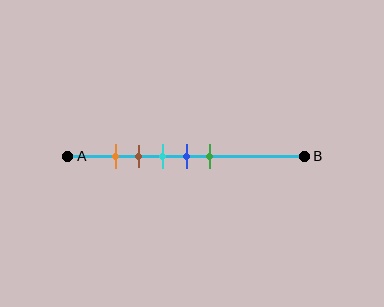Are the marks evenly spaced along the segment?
Yes, the marks are approximately evenly spaced.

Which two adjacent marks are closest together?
The orange and brown marks are the closest adjacent pair.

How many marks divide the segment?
There are 5 marks dividing the segment.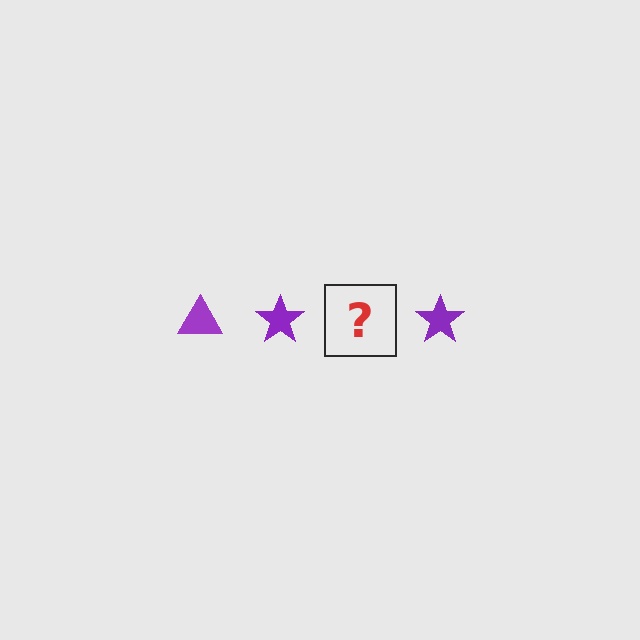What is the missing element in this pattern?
The missing element is a purple triangle.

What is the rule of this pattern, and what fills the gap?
The rule is that the pattern cycles through triangle, star shapes in purple. The gap should be filled with a purple triangle.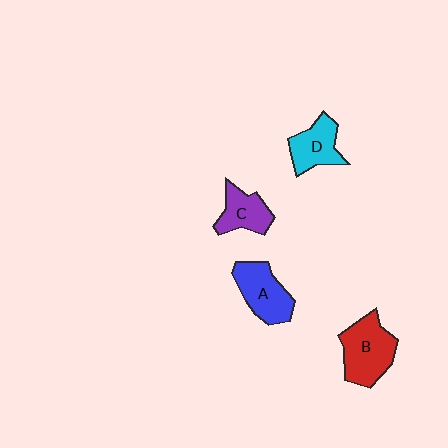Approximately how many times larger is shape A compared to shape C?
Approximately 1.3 times.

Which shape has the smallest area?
Shape C (purple).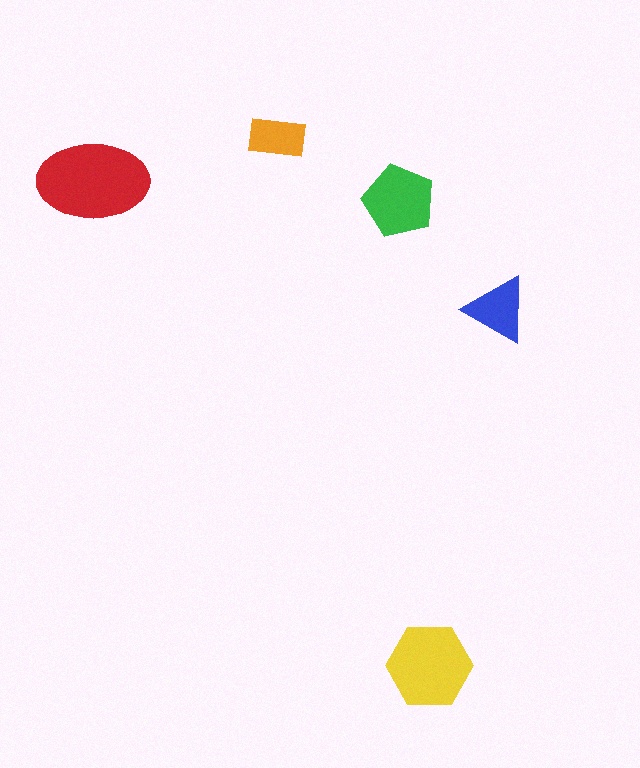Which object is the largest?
The red ellipse.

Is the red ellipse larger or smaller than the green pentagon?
Larger.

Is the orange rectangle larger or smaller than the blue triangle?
Smaller.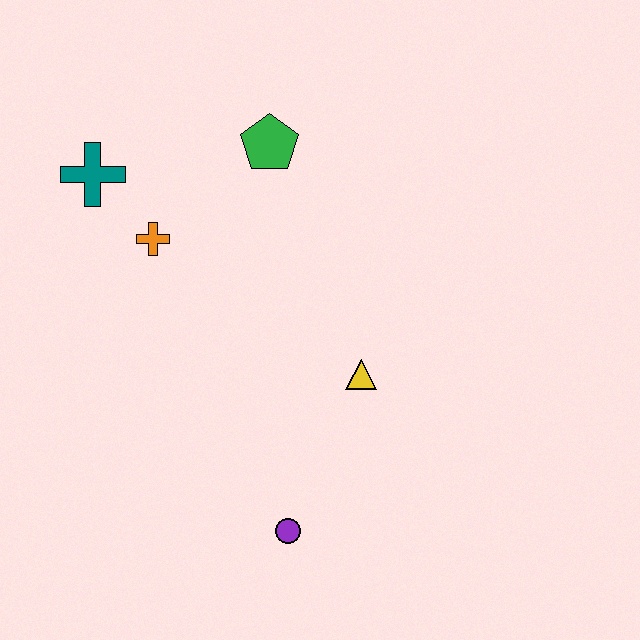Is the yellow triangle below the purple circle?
No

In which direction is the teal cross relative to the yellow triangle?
The teal cross is to the left of the yellow triangle.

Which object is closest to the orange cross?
The teal cross is closest to the orange cross.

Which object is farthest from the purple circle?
The teal cross is farthest from the purple circle.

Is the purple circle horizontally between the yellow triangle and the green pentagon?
Yes